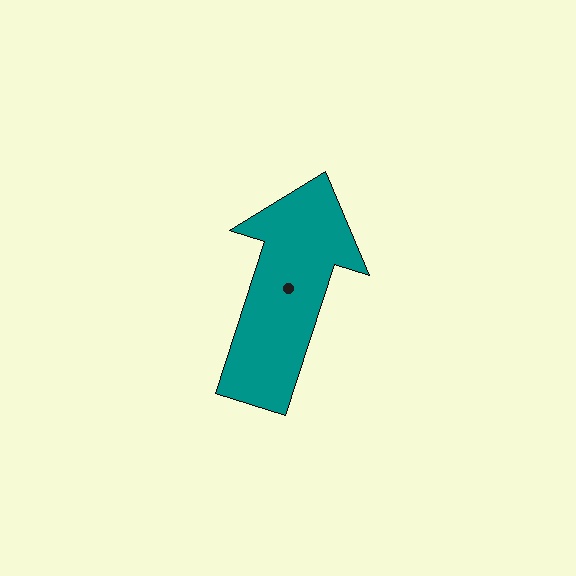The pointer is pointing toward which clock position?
Roughly 1 o'clock.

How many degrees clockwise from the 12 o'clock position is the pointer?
Approximately 18 degrees.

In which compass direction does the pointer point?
North.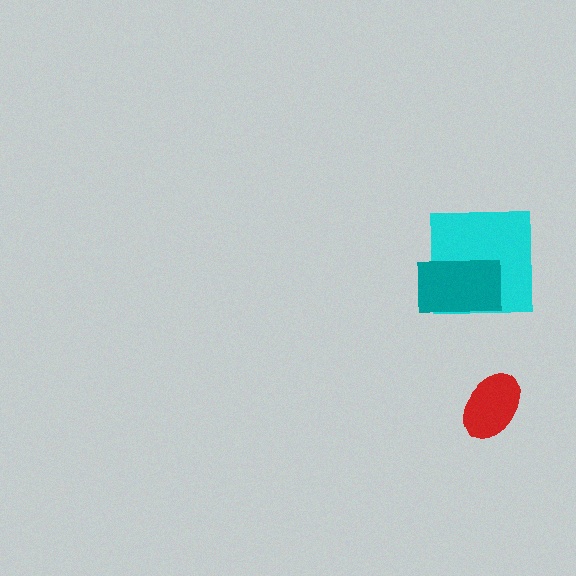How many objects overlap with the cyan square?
1 object overlaps with the cyan square.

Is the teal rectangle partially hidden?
No, no other shape covers it.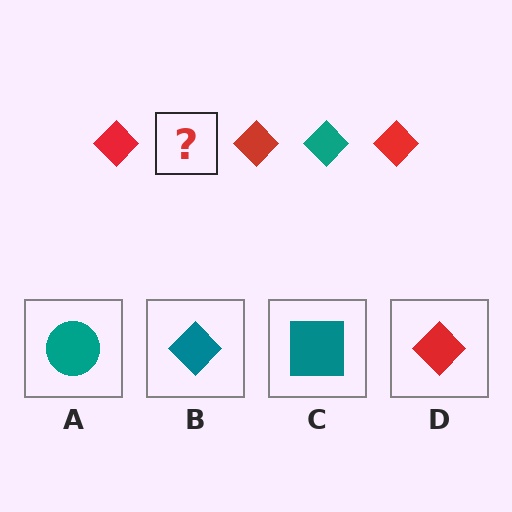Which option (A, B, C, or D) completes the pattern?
B.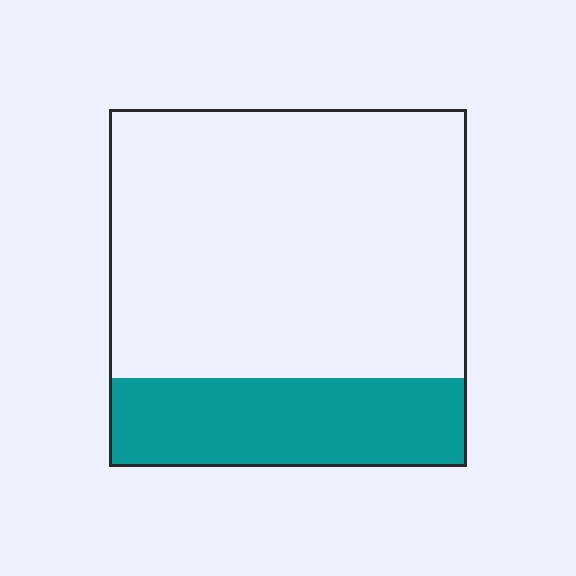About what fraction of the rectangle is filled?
About one quarter (1/4).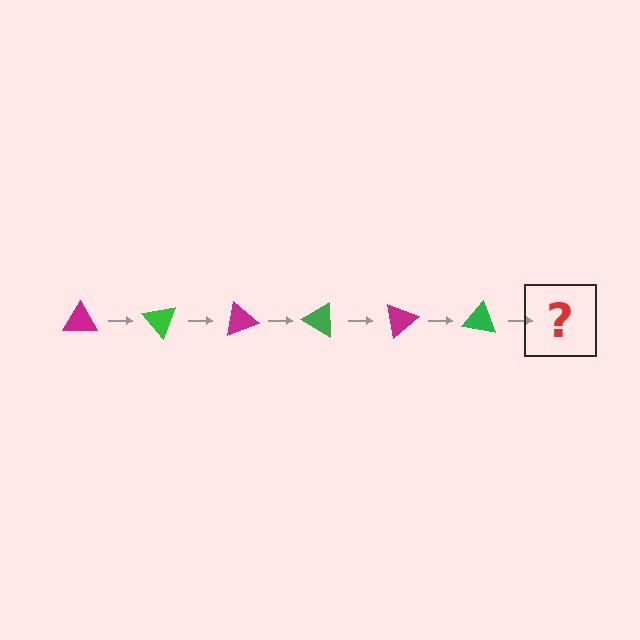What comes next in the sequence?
The next element should be a magenta triangle, rotated 300 degrees from the start.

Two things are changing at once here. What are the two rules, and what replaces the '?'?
The two rules are that it rotates 50 degrees each step and the color cycles through magenta and green. The '?' should be a magenta triangle, rotated 300 degrees from the start.